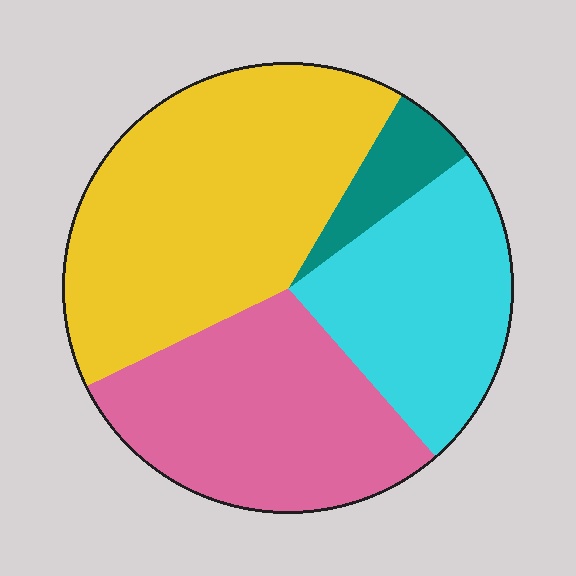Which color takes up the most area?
Yellow, at roughly 40%.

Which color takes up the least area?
Teal, at roughly 5%.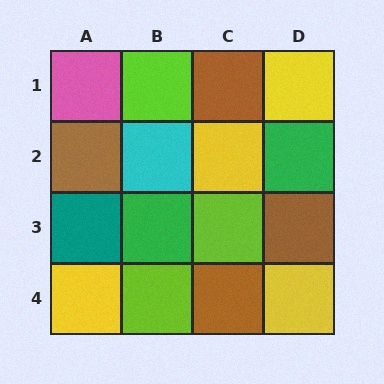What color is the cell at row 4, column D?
Yellow.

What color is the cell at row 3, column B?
Green.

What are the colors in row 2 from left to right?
Brown, cyan, yellow, green.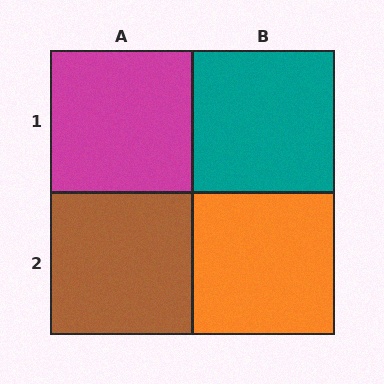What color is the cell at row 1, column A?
Magenta.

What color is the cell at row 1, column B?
Teal.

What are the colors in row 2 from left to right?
Brown, orange.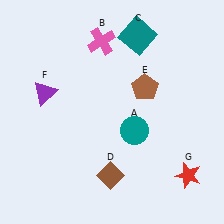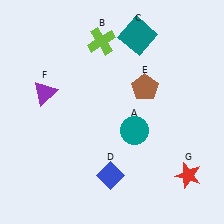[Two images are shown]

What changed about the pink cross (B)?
In Image 1, B is pink. In Image 2, it changed to lime.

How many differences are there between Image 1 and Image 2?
There are 2 differences between the two images.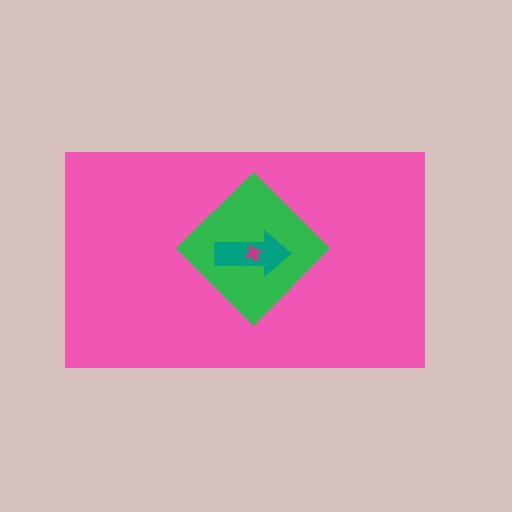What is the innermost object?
The magenta cross.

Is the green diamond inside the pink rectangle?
Yes.